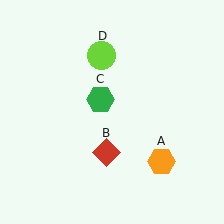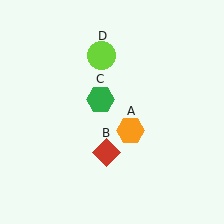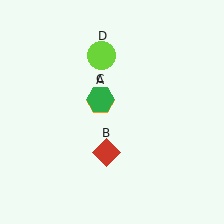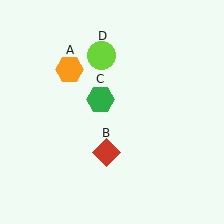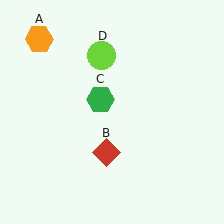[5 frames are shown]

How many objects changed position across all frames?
1 object changed position: orange hexagon (object A).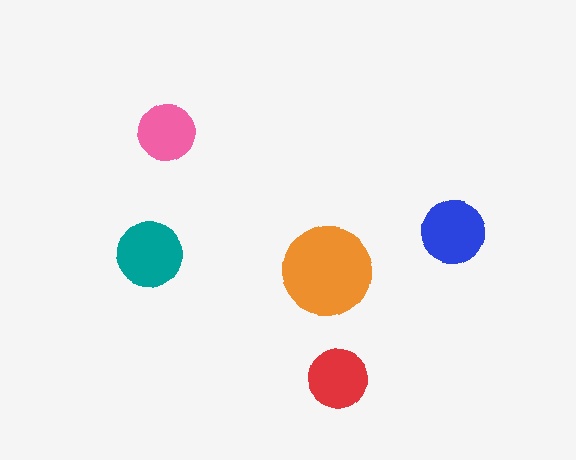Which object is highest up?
The pink circle is topmost.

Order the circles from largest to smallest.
the orange one, the teal one, the blue one, the red one, the pink one.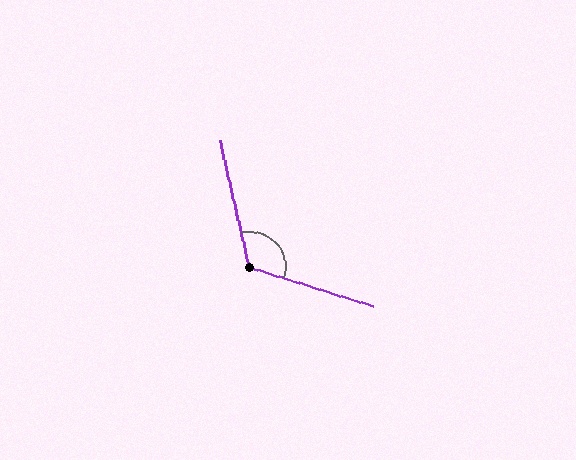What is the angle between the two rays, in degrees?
Approximately 121 degrees.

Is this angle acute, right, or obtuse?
It is obtuse.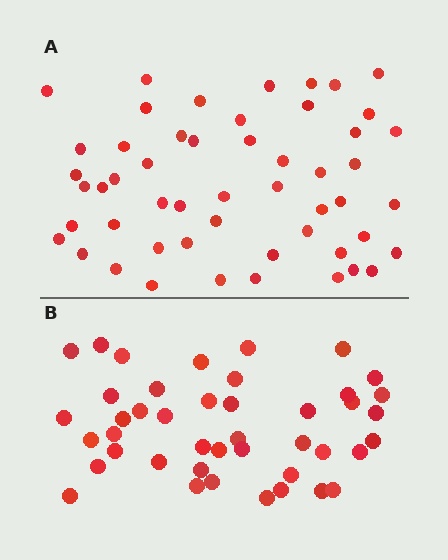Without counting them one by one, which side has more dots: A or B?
Region A (the top region) has more dots.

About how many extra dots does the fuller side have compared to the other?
Region A has roughly 8 or so more dots than region B.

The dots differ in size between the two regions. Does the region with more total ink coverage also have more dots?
No. Region B has more total ink coverage because its dots are larger, but region A actually contains more individual dots. Total area can be misleading — the number of items is what matters here.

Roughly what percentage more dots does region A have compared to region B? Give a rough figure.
About 20% more.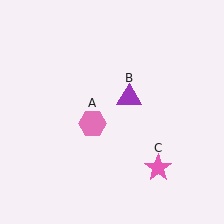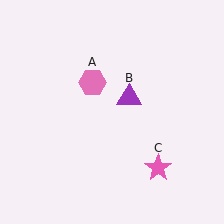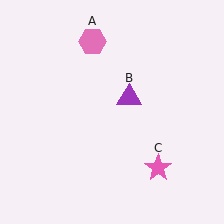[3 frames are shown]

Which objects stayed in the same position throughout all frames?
Purple triangle (object B) and pink star (object C) remained stationary.